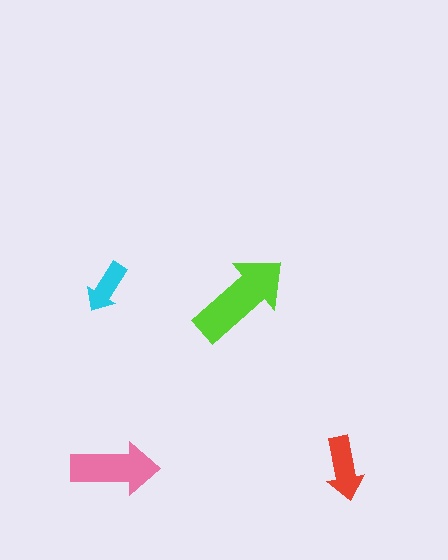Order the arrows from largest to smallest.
the lime one, the pink one, the red one, the cyan one.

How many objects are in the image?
There are 4 objects in the image.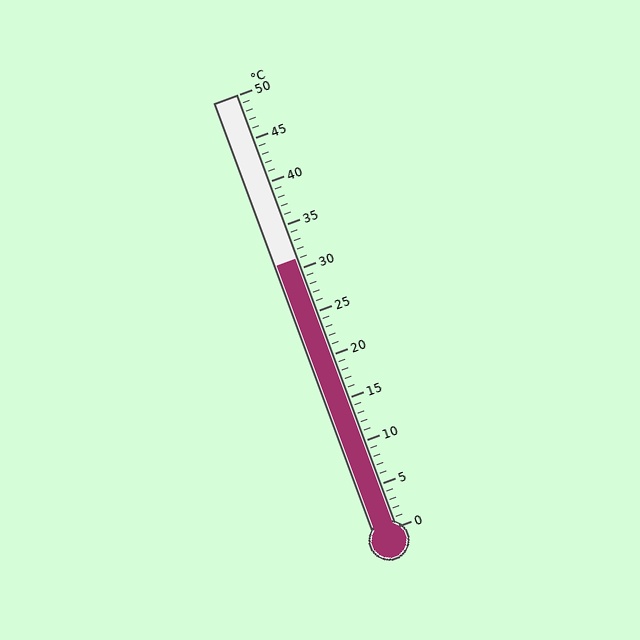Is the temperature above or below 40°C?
The temperature is below 40°C.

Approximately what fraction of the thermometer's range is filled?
The thermometer is filled to approximately 60% of its range.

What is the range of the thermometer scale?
The thermometer scale ranges from 0°C to 50°C.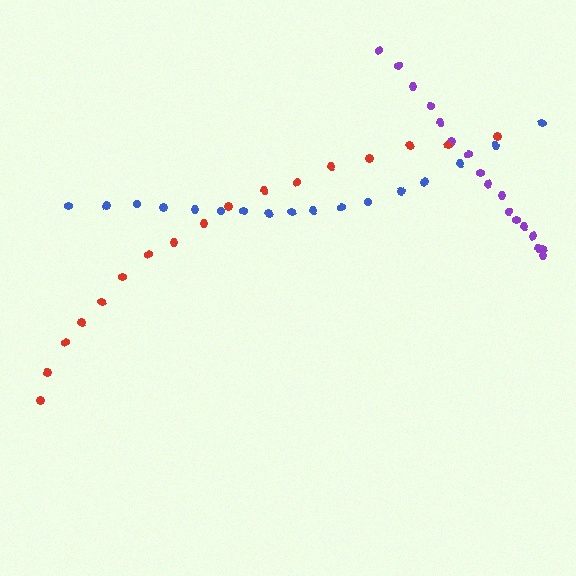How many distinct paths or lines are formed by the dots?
There are 3 distinct paths.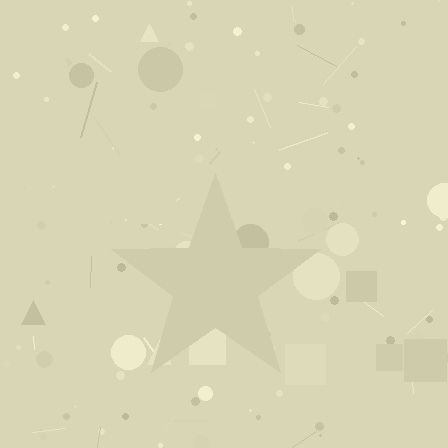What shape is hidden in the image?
A star is hidden in the image.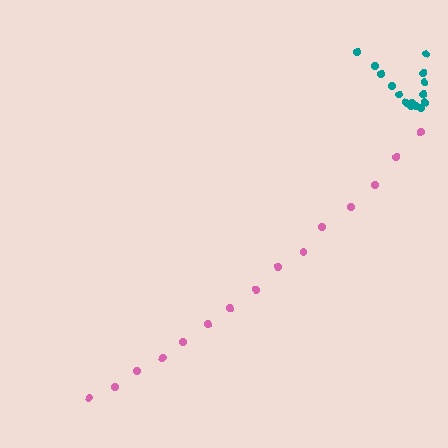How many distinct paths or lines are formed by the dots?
There are 2 distinct paths.